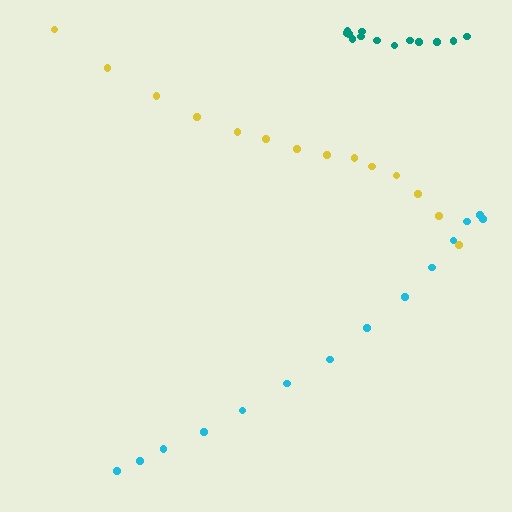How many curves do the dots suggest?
There are 3 distinct paths.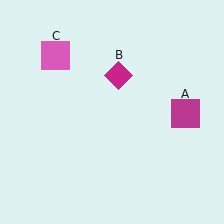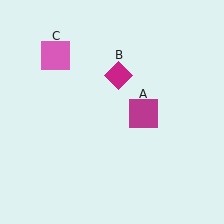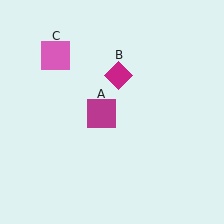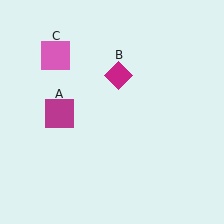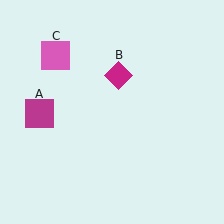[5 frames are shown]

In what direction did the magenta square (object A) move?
The magenta square (object A) moved left.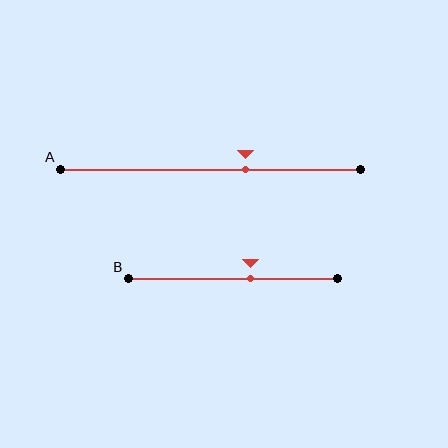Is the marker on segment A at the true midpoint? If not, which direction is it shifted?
No, the marker on segment A is shifted to the right by about 11% of the segment length.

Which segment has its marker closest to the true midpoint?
Segment B has its marker closest to the true midpoint.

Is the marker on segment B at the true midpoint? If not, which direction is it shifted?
No, the marker on segment B is shifted to the right by about 8% of the segment length.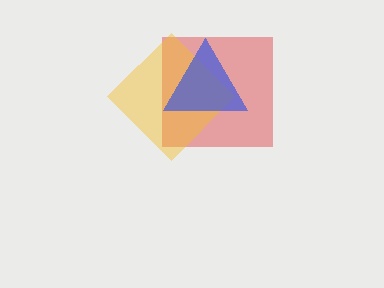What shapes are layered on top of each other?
The layered shapes are: a red square, a yellow diamond, a blue triangle.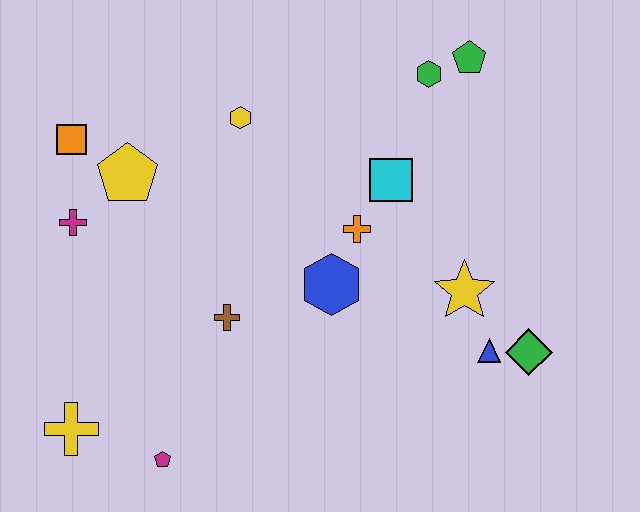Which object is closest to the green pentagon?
The green hexagon is closest to the green pentagon.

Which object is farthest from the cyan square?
The yellow cross is farthest from the cyan square.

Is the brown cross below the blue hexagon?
Yes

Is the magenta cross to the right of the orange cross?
No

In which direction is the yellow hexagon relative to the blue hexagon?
The yellow hexagon is above the blue hexagon.